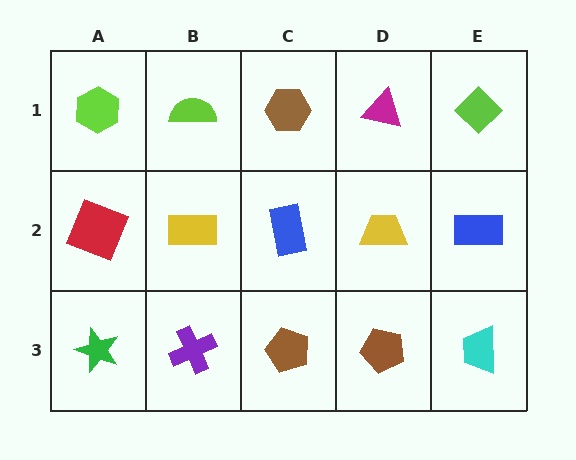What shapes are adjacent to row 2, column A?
A lime hexagon (row 1, column A), a green star (row 3, column A), a yellow rectangle (row 2, column B).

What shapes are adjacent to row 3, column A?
A red square (row 2, column A), a purple cross (row 3, column B).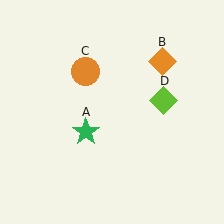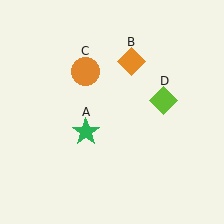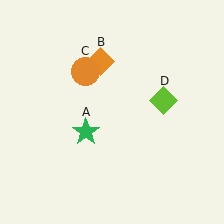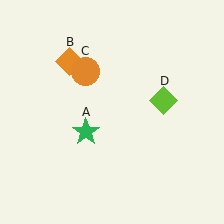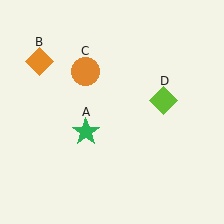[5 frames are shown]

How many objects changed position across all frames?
1 object changed position: orange diamond (object B).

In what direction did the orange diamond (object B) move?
The orange diamond (object B) moved left.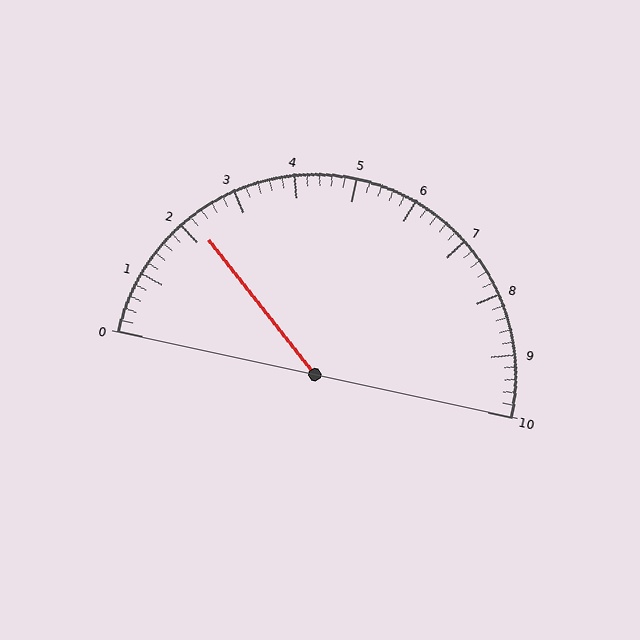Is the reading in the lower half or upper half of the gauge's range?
The reading is in the lower half of the range (0 to 10).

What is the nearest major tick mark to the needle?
The nearest major tick mark is 2.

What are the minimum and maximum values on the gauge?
The gauge ranges from 0 to 10.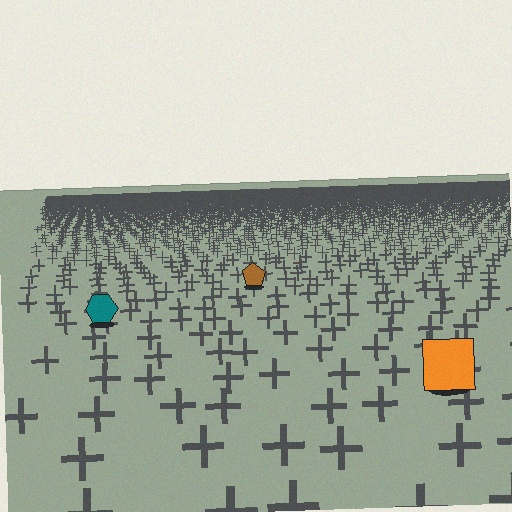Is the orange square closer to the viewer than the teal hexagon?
Yes. The orange square is closer — you can tell from the texture gradient: the ground texture is coarser near it.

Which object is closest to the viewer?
The orange square is closest. The texture marks near it are larger and more spread out.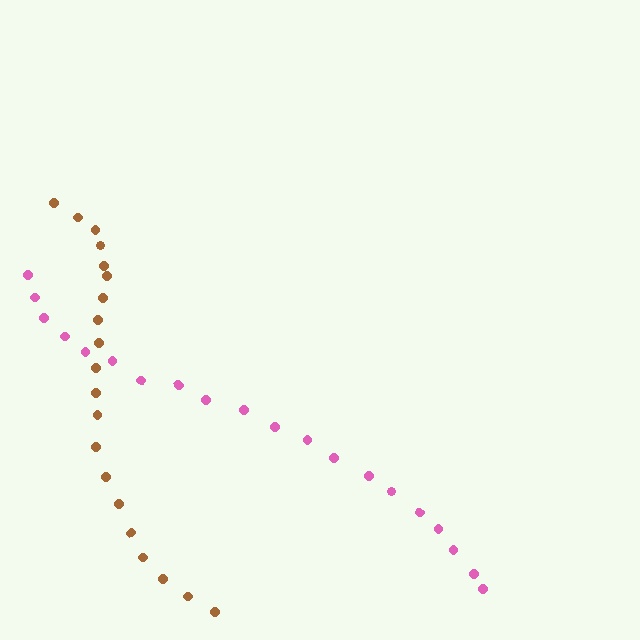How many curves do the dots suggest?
There are 2 distinct paths.